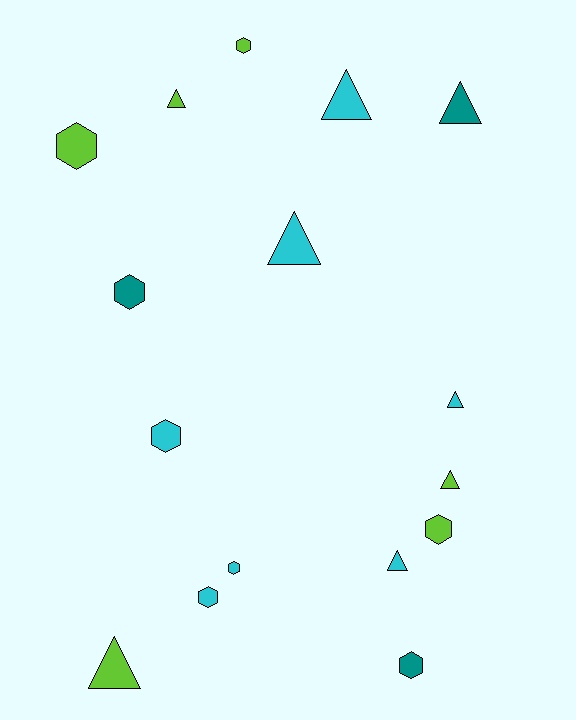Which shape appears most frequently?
Triangle, with 8 objects.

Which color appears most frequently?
Cyan, with 7 objects.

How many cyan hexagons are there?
There are 3 cyan hexagons.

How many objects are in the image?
There are 16 objects.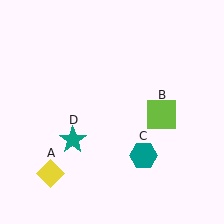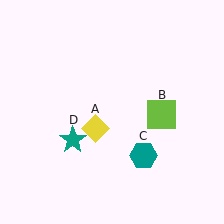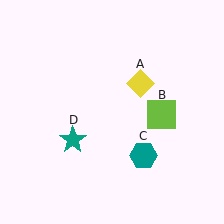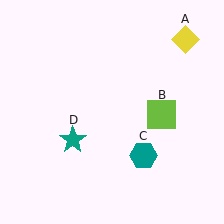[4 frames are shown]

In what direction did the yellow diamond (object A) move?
The yellow diamond (object A) moved up and to the right.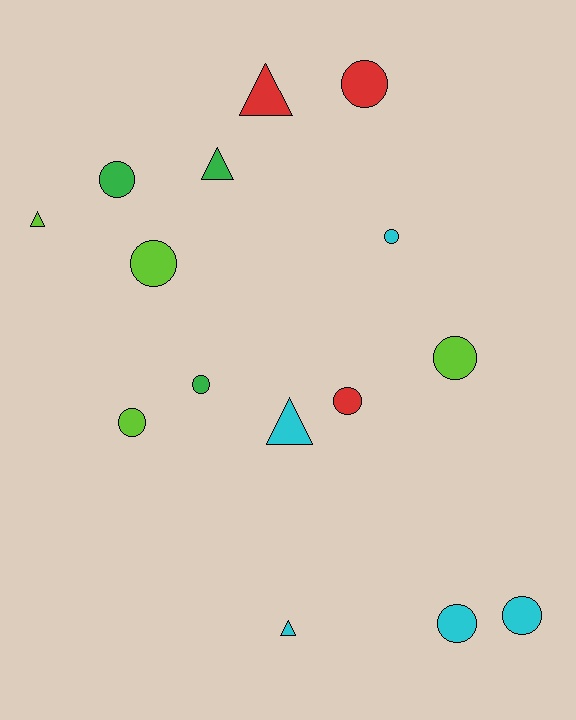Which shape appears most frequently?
Circle, with 10 objects.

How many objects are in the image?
There are 15 objects.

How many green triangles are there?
There is 1 green triangle.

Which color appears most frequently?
Cyan, with 5 objects.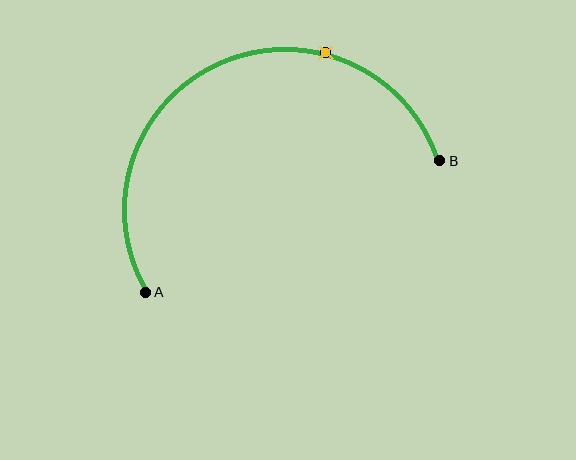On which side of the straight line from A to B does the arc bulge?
The arc bulges above the straight line connecting A and B.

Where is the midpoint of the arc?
The arc midpoint is the point on the curve farthest from the straight line joining A and B. It sits above that line.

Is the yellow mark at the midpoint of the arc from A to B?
No. The yellow mark lies on the arc but is closer to endpoint B. The arc midpoint would be at the point on the curve equidistant along the arc from both A and B.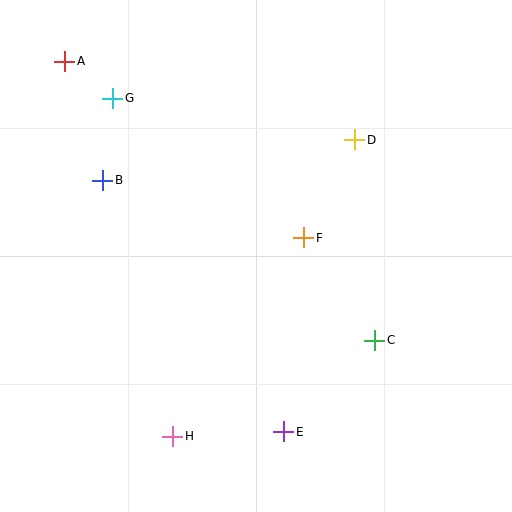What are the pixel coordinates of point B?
Point B is at (103, 180).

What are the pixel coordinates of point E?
Point E is at (284, 432).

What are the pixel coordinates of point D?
Point D is at (355, 140).